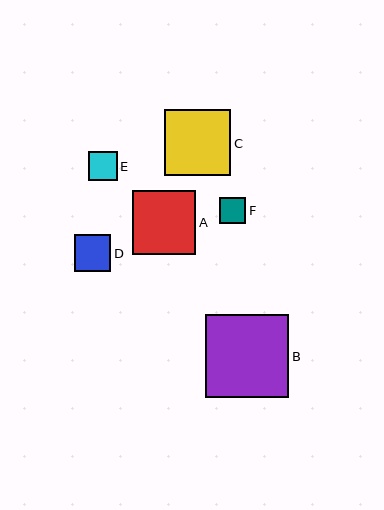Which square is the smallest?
Square F is the smallest with a size of approximately 27 pixels.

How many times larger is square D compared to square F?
Square D is approximately 1.4 times the size of square F.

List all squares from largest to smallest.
From largest to smallest: B, C, A, D, E, F.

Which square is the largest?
Square B is the largest with a size of approximately 83 pixels.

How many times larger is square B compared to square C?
Square B is approximately 1.3 times the size of square C.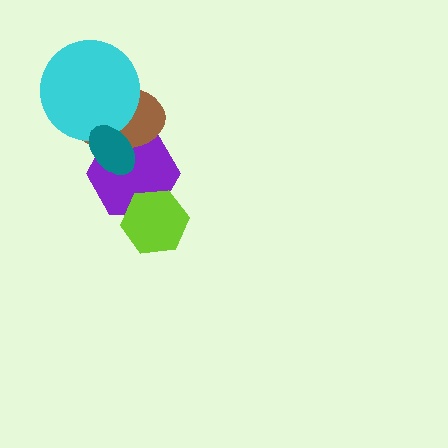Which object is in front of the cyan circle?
The teal ellipse is in front of the cyan circle.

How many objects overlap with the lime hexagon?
1 object overlaps with the lime hexagon.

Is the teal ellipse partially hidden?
No, no other shape covers it.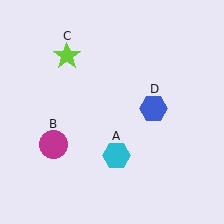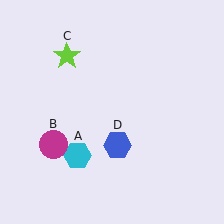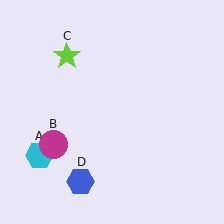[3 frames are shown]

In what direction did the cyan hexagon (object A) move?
The cyan hexagon (object A) moved left.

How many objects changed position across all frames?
2 objects changed position: cyan hexagon (object A), blue hexagon (object D).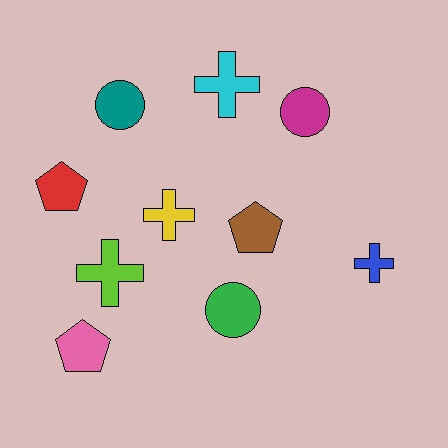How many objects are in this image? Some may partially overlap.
There are 10 objects.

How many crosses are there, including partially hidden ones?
There are 4 crosses.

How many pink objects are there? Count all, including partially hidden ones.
There is 1 pink object.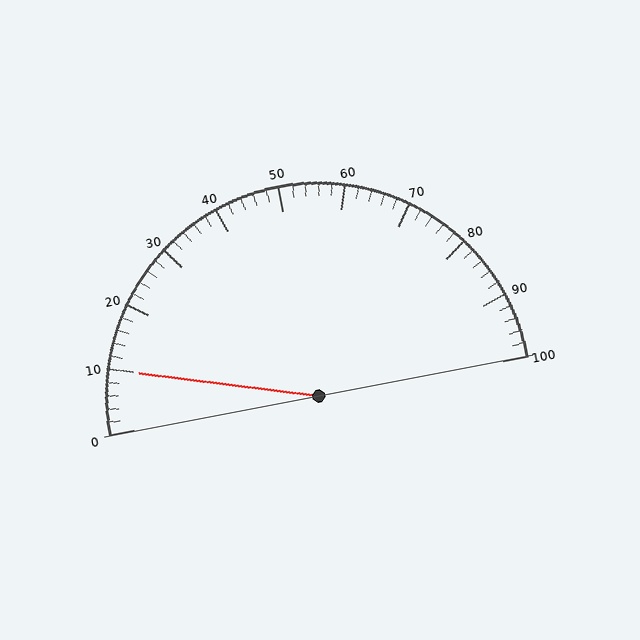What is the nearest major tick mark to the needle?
The nearest major tick mark is 10.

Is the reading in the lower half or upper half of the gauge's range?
The reading is in the lower half of the range (0 to 100).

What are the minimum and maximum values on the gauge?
The gauge ranges from 0 to 100.